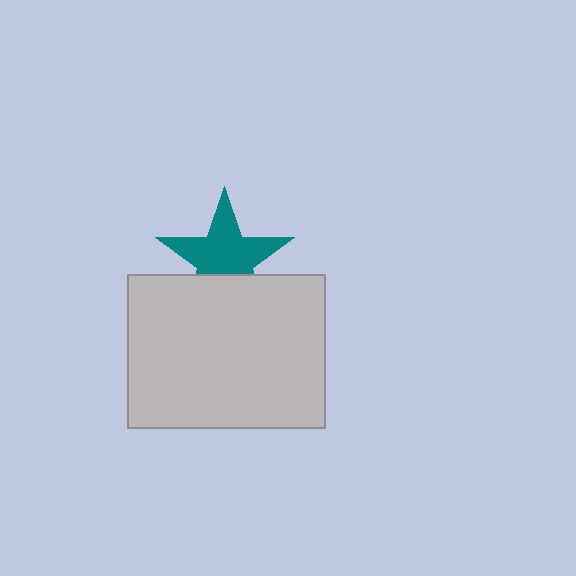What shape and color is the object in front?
The object in front is a light gray rectangle.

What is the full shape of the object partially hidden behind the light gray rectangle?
The partially hidden object is a teal star.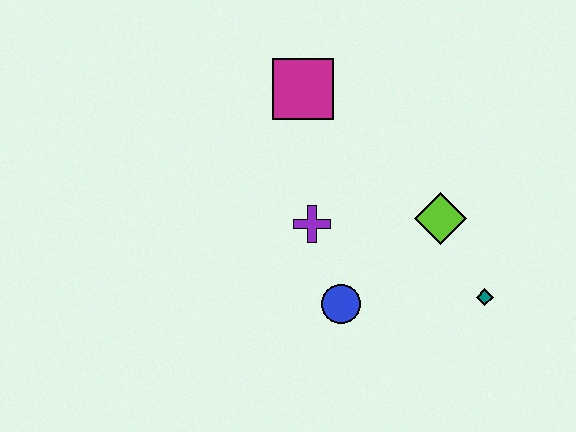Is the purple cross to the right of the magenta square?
Yes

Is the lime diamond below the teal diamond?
No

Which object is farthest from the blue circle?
The magenta square is farthest from the blue circle.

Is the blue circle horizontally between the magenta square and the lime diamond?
Yes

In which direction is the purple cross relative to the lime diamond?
The purple cross is to the left of the lime diamond.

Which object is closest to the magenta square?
The purple cross is closest to the magenta square.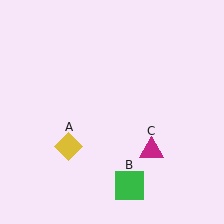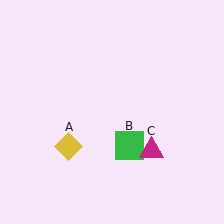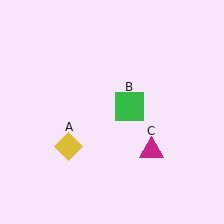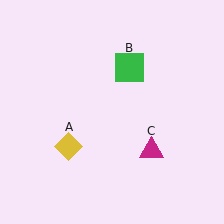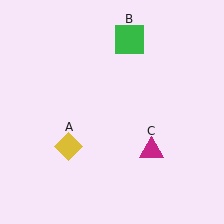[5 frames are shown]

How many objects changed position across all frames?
1 object changed position: green square (object B).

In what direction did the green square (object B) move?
The green square (object B) moved up.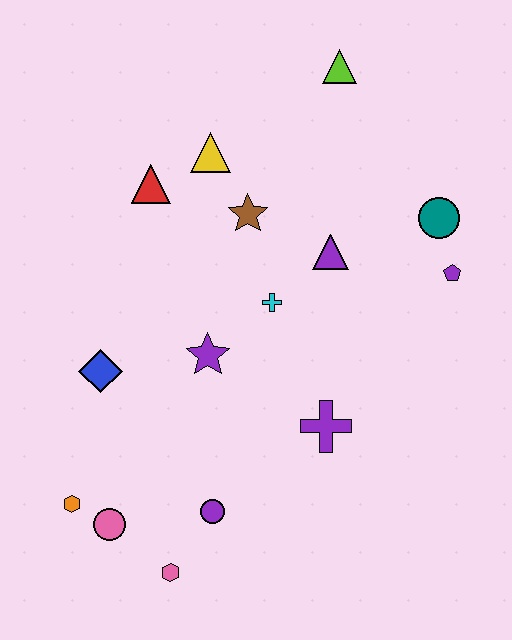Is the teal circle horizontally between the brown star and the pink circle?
No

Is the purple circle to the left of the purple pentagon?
Yes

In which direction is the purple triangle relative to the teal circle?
The purple triangle is to the left of the teal circle.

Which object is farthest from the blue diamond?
The lime triangle is farthest from the blue diamond.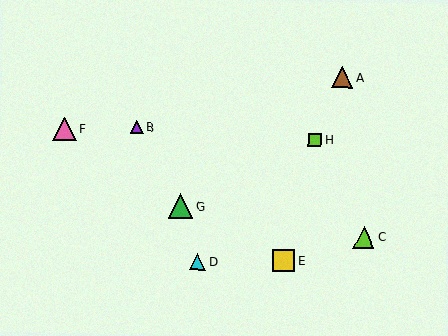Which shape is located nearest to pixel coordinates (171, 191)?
The green triangle (labeled G) at (181, 206) is nearest to that location.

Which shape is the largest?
The green triangle (labeled G) is the largest.